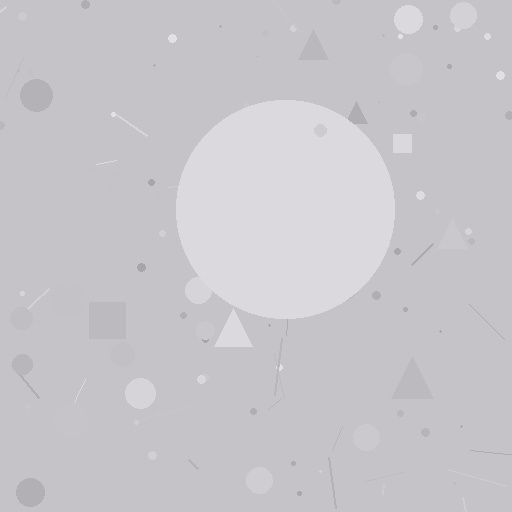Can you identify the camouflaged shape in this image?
The camouflaged shape is a circle.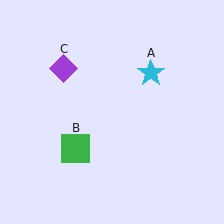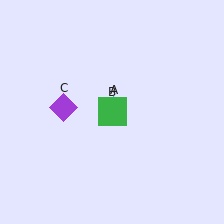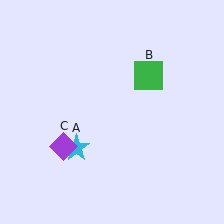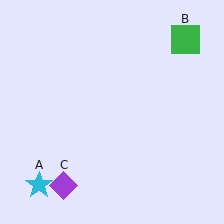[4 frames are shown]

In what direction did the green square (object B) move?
The green square (object B) moved up and to the right.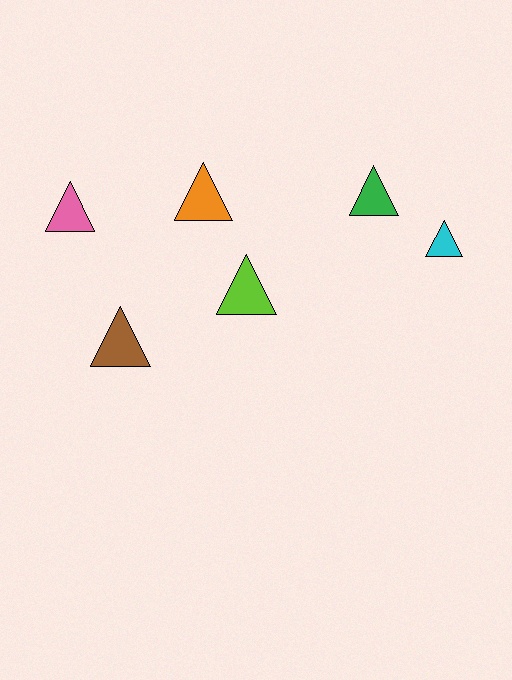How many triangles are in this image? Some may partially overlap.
There are 6 triangles.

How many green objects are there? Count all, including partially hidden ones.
There is 1 green object.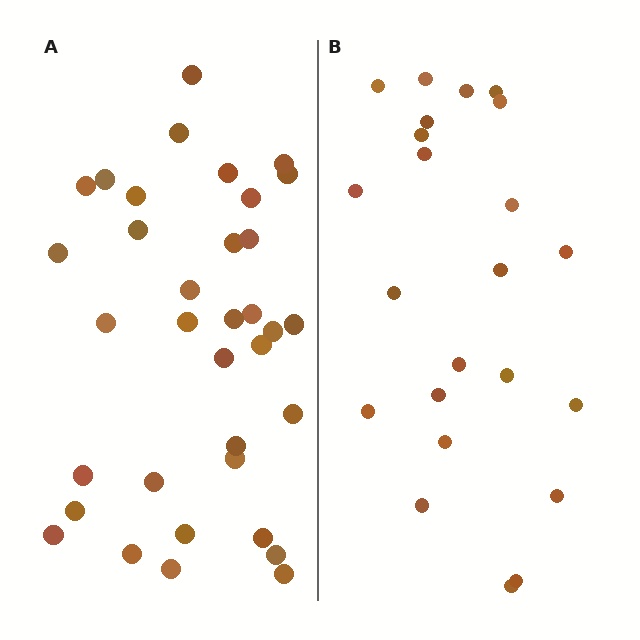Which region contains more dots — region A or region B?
Region A (the left region) has more dots.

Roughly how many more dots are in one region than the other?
Region A has roughly 12 or so more dots than region B.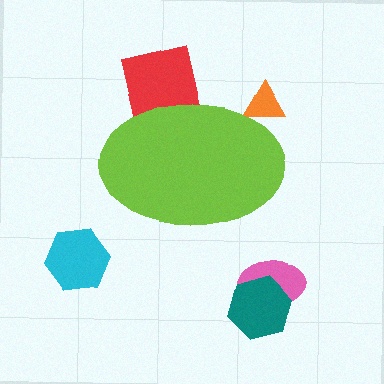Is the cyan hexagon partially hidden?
No, the cyan hexagon is fully visible.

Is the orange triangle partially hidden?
Yes, the orange triangle is partially hidden behind the lime ellipse.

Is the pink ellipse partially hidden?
No, the pink ellipse is fully visible.